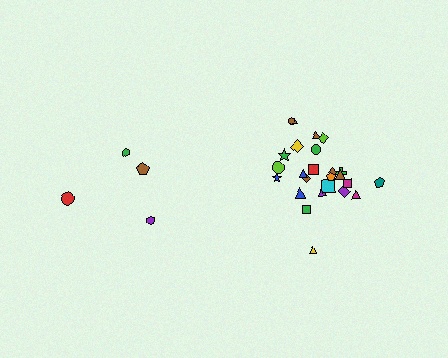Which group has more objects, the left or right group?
The right group.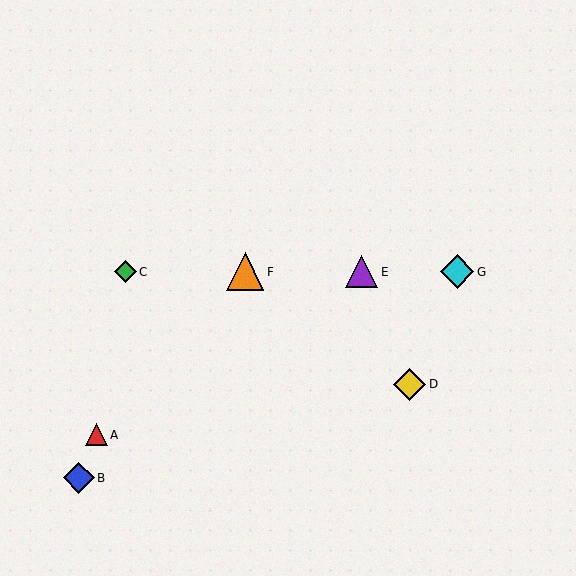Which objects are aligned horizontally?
Objects C, E, F, G are aligned horizontally.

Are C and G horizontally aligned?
Yes, both are at y≈271.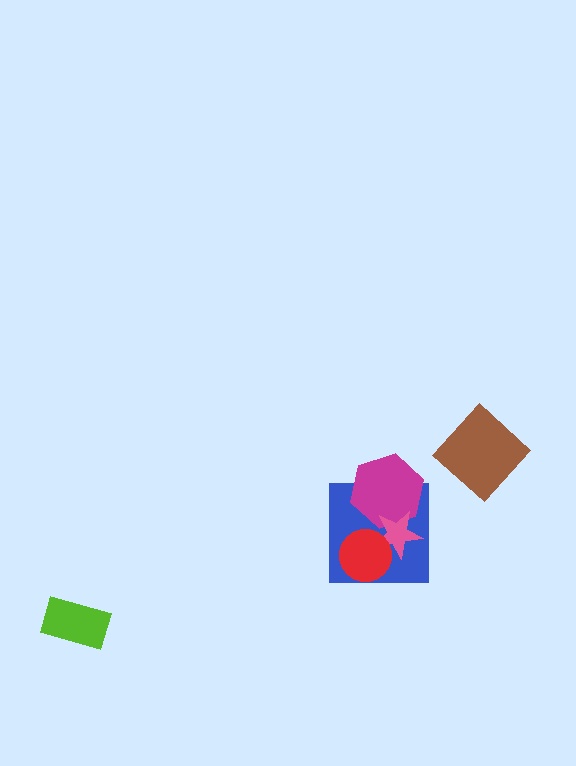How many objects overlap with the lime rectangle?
0 objects overlap with the lime rectangle.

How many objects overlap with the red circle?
2 objects overlap with the red circle.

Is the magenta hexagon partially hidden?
Yes, it is partially covered by another shape.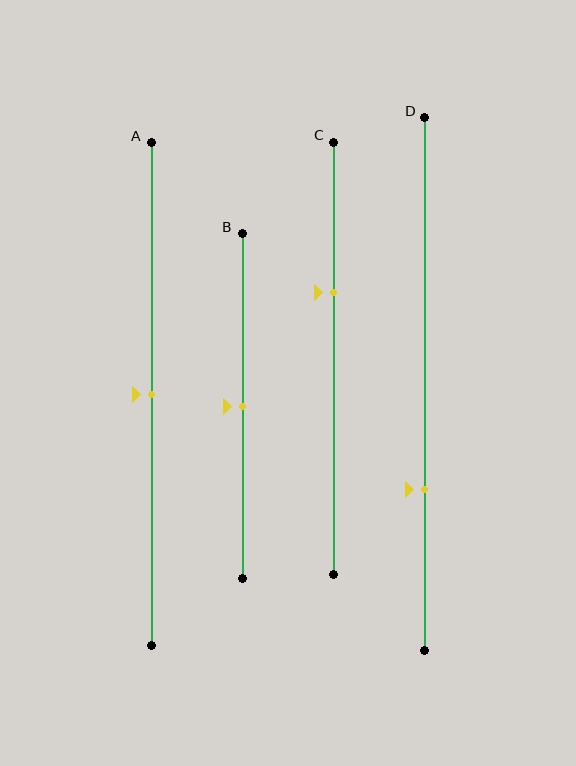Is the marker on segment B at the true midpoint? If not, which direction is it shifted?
Yes, the marker on segment B is at the true midpoint.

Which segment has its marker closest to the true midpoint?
Segment A has its marker closest to the true midpoint.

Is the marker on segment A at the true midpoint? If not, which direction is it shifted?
Yes, the marker on segment A is at the true midpoint.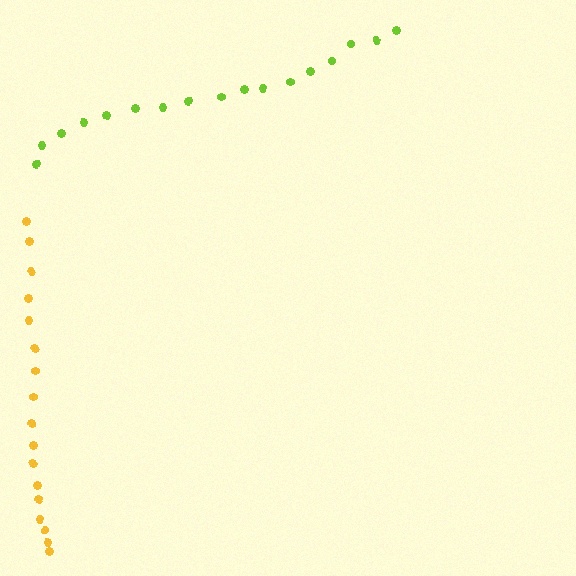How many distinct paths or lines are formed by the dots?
There are 2 distinct paths.